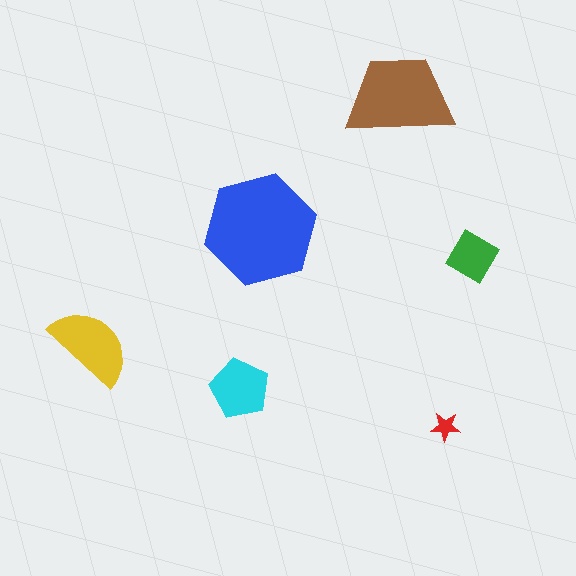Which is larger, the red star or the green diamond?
The green diamond.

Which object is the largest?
The blue hexagon.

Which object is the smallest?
The red star.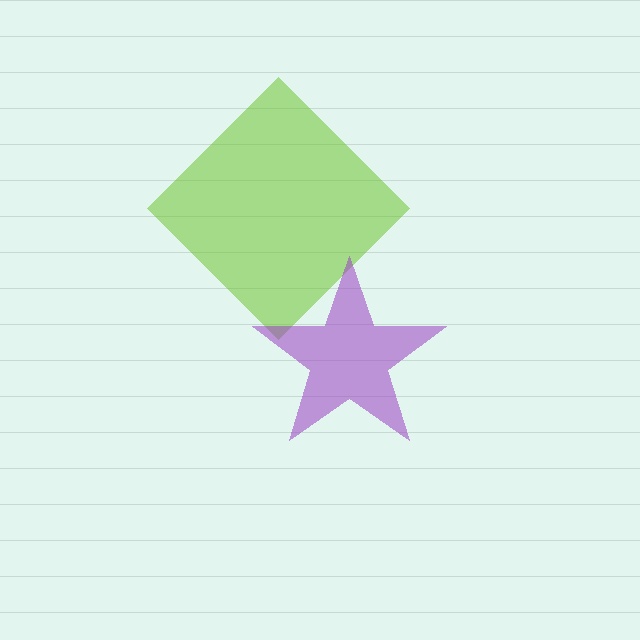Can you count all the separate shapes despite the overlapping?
Yes, there are 2 separate shapes.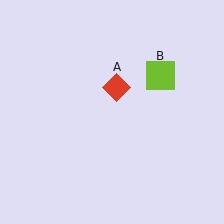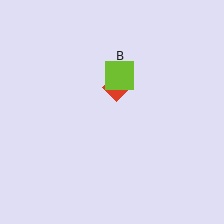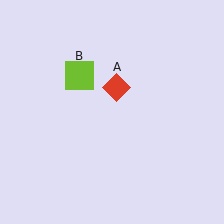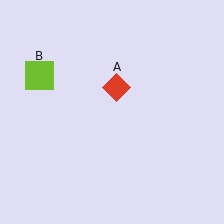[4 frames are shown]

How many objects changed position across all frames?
1 object changed position: lime square (object B).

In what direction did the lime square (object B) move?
The lime square (object B) moved left.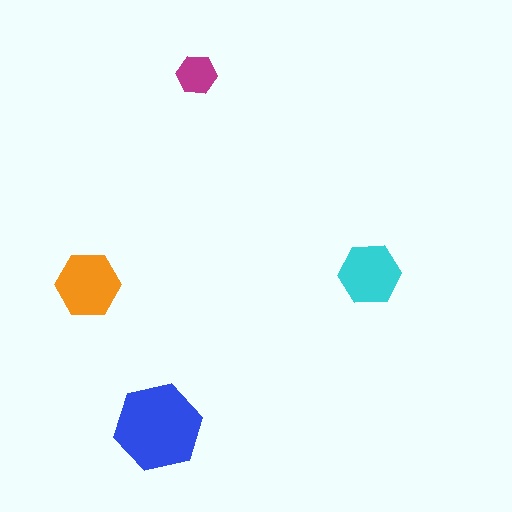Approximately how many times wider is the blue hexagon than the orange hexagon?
About 1.5 times wider.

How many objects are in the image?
There are 4 objects in the image.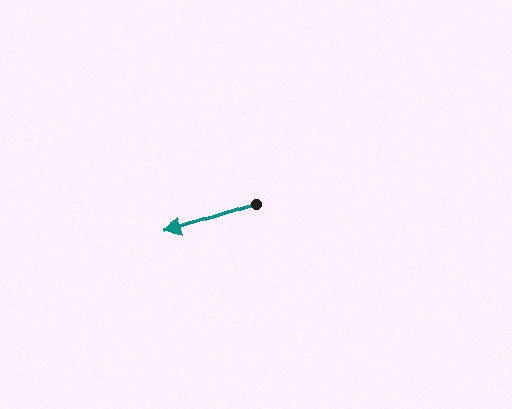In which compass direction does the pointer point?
West.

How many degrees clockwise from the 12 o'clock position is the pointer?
Approximately 252 degrees.